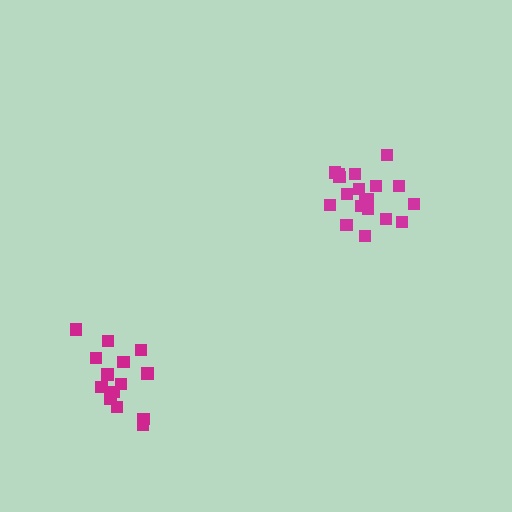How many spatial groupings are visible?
There are 2 spatial groupings.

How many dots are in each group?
Group 1: 14 dots, Group 2: 20 dots (34 total).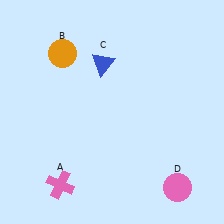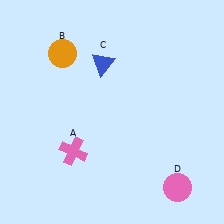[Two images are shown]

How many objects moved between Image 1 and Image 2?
1 object moved between the two images.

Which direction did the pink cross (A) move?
The pink cross (A) moved up.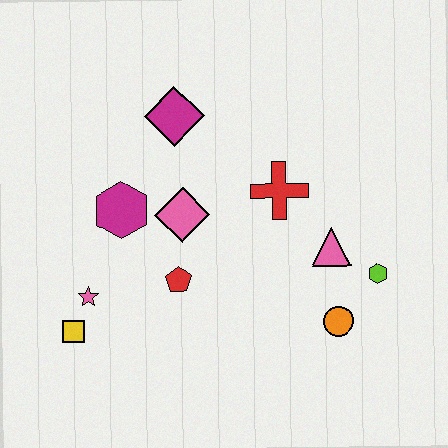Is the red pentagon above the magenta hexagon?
No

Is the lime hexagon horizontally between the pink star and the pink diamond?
No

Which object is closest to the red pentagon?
The pink diamond is closest to the red pentagon.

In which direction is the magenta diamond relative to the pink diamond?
The magenta diamond is above the pink diamond.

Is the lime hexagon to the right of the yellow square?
Yes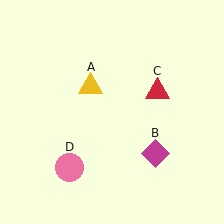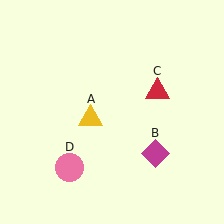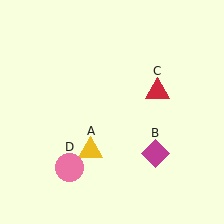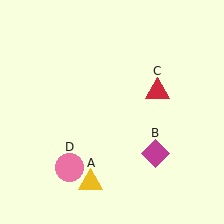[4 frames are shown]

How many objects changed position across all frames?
1 object changed position: yellow triangle (object A).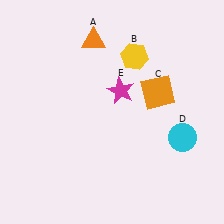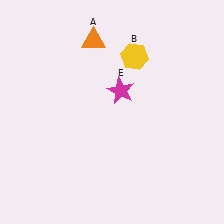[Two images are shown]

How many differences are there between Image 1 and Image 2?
There are 2 differences between the two images.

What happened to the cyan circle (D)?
The cyan circle (D) was removed in Image 2. It was in the bottom-right area of Image 1.